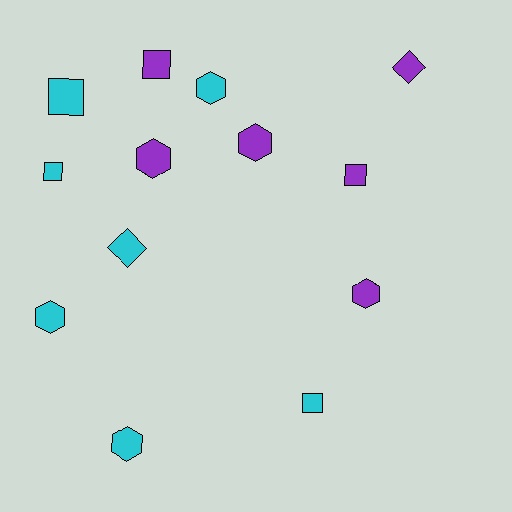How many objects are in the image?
There are 13 objects.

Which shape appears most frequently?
Hexagon, with 6 objects.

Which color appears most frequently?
Cyan, with 7 objects.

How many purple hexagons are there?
There are 3 purple hexagons.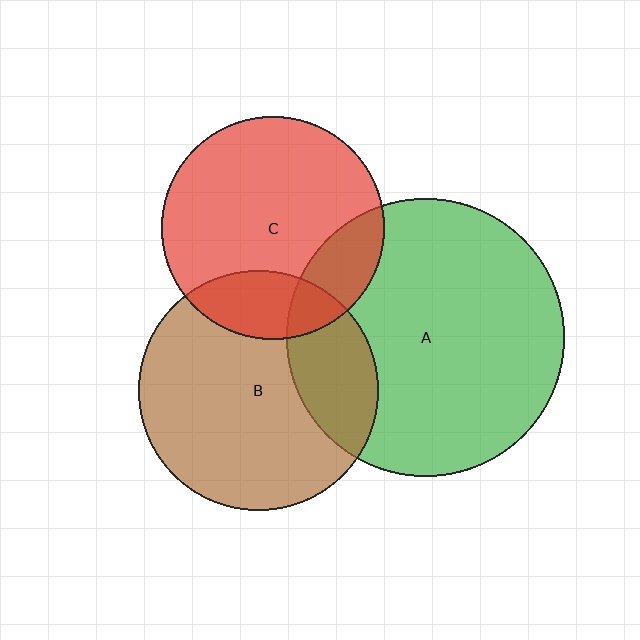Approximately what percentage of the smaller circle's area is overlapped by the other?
Approximately 20%.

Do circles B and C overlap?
Yes.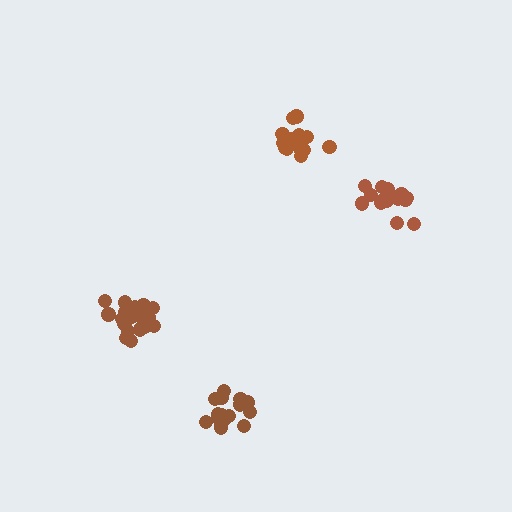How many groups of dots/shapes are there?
There are 4 groups.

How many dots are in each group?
Group 1: 17 dots, Group 2: 16 dots, Group 3: 20 dots, Group 4: 14 dots (67 total).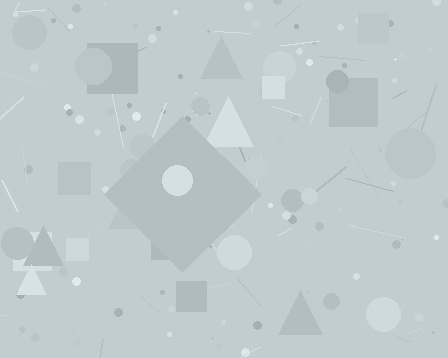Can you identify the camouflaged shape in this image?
The camouflaged shape is a diamond.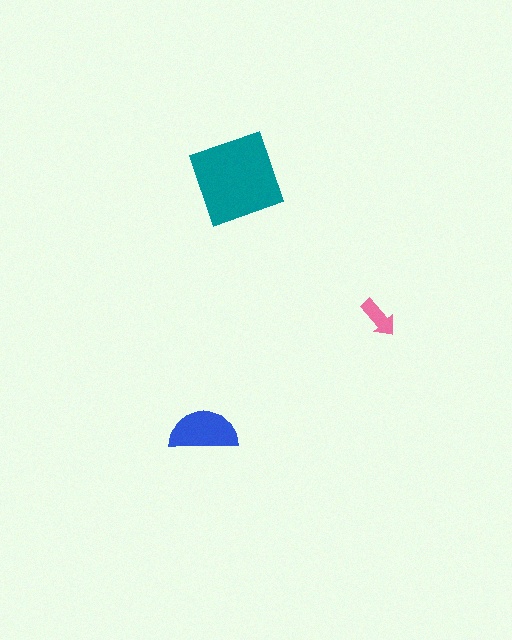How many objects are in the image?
There are 3 objects in the image.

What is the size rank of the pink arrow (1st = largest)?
3rd.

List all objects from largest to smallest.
The teal diamond, the blue semicircle, the pink arrow.